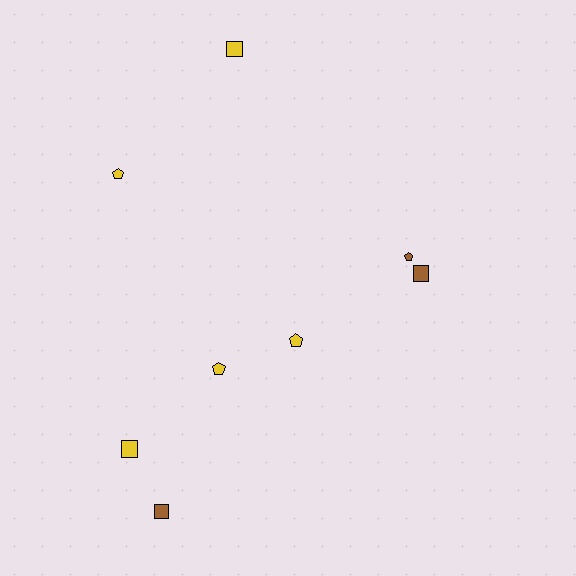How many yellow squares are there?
There are 2 yellow squares.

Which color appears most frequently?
Yellow, with 5 objects.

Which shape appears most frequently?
Pentagon, with 4 objects.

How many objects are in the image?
There are 8 objects.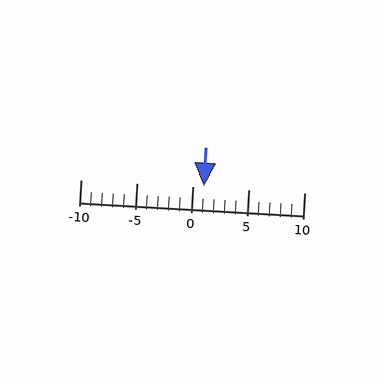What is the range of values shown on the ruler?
The ruler shows values from -10 to 10.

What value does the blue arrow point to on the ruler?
The blue arrow points to approximately 1.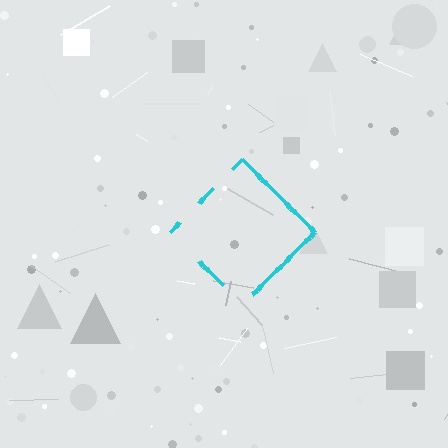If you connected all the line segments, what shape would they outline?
They would outline a diamond.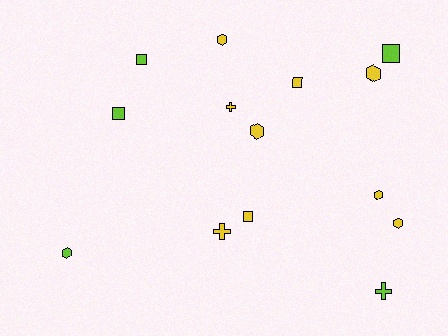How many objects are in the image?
There are 14 objects.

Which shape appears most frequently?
Hexagon, with 6 objects.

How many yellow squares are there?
There are 2 yellow squares.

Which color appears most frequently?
Yellow, with 9 objects.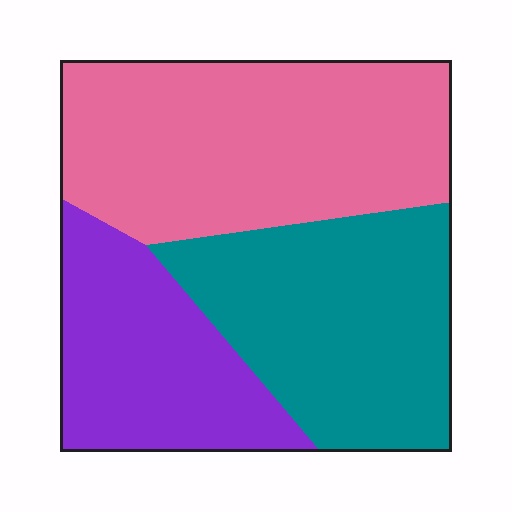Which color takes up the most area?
Pink, at roughly 40%.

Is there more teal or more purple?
Teal.